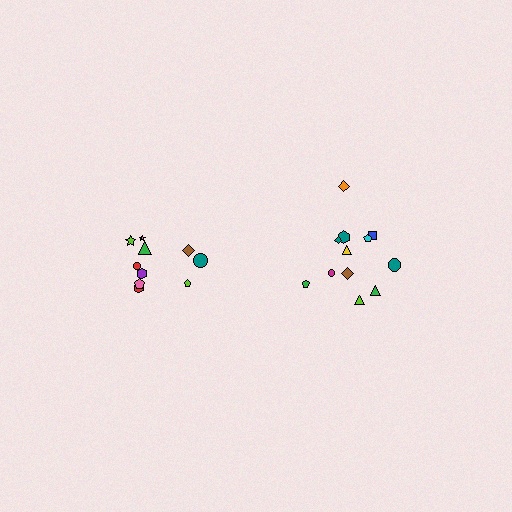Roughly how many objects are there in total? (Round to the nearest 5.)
Roughly 20 objects in total.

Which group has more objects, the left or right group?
The right group.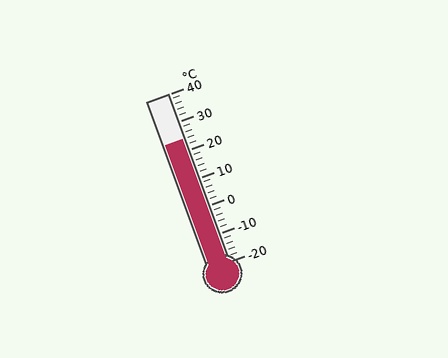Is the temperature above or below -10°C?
The temperature is above -10°C.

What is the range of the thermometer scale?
The thermometer scale ranges from -20°C to 40°C.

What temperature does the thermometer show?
The thermometer shows approximately 24°C.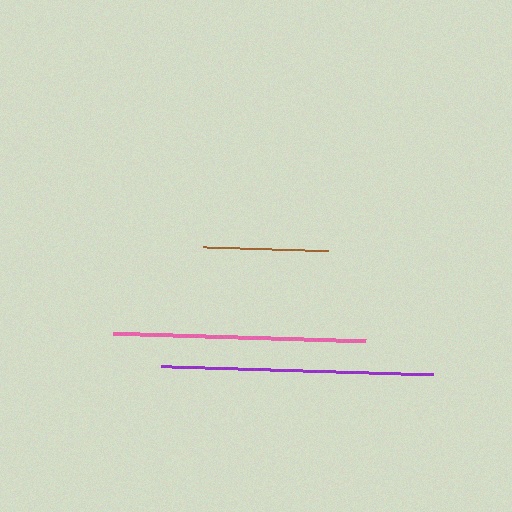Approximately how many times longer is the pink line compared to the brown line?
The pink line is approximately 2.0 times the length of the brown line.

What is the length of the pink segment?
The pink segment is approximately 253 pixels long.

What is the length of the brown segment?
The brown segment is approximately 125 pixels long.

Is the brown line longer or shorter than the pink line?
The pink line is longer than the brown line.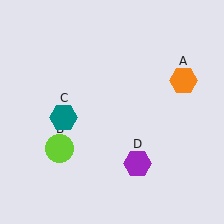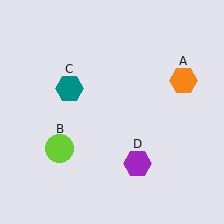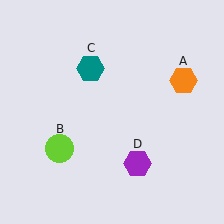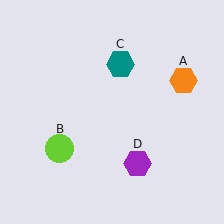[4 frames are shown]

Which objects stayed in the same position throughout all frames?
Orange hexagon (object A) and lime circle (object B) and purple hexagon (object D) remained stationary.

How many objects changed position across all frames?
1 object changed position: teal hexagon (object C).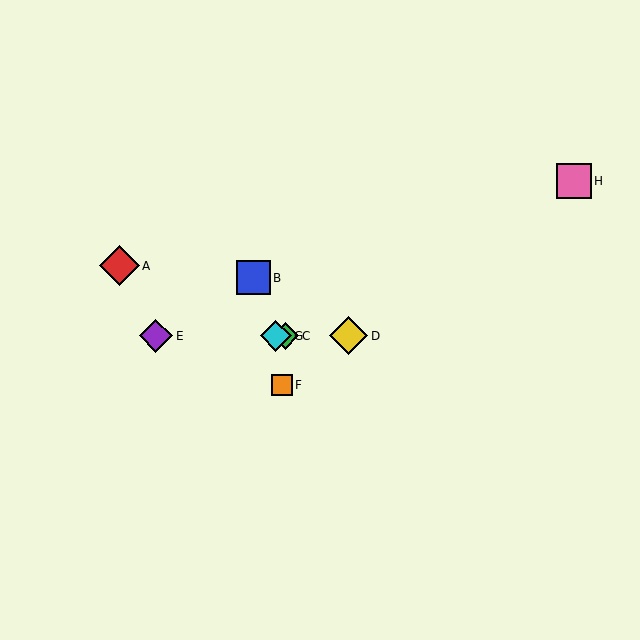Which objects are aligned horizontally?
Objects C, D, E, G are aligned horizontally.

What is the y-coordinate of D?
Object D is at y≈336.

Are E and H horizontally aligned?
No, E is at y≈336 and H is at y≈181.